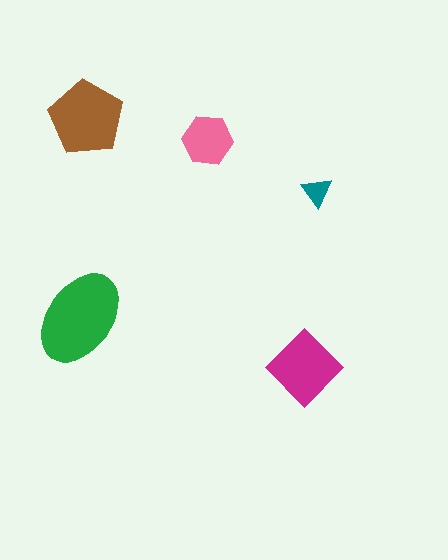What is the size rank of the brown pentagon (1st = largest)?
2nd.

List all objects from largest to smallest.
The green ellipse, the brown pentagon, the magenta diamond, the pink hexagon, the teal triangle.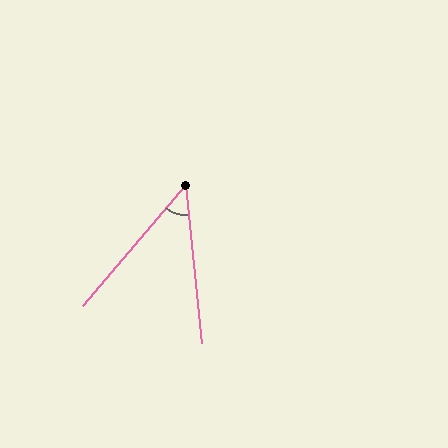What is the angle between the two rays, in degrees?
Approximately 46 degrees.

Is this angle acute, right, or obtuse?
It is acute.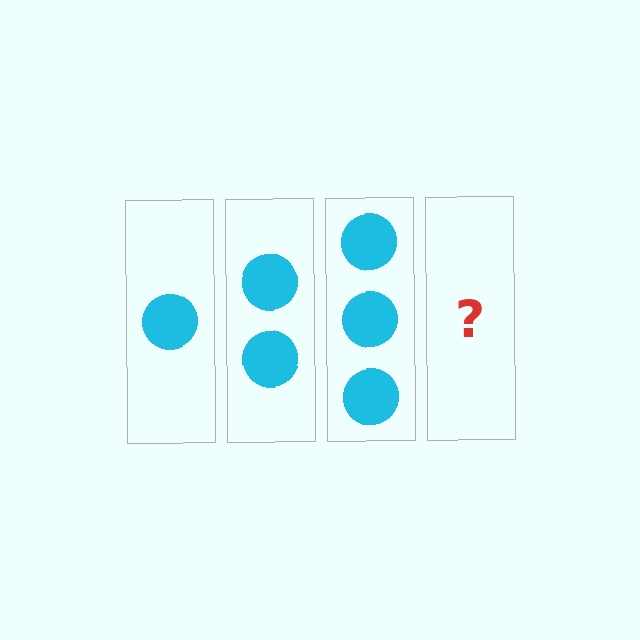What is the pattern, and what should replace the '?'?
The pattern is that each step adds one more circle. The '?' should be 4 circles.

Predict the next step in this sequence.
The next step is 4 circles.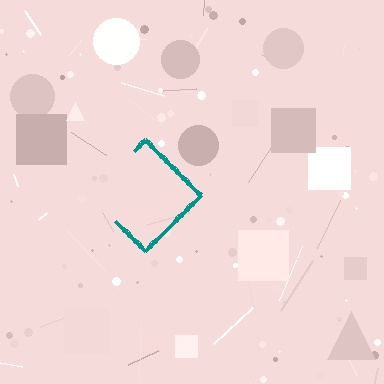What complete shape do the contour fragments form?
The contour fragments form a diamond.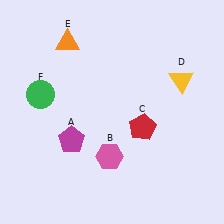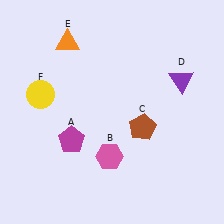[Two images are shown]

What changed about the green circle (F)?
In Image 1, F is green. In Image 2, it changed to yellow.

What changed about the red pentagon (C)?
In Image 1, C is red. In Image 2, it changed to brown.